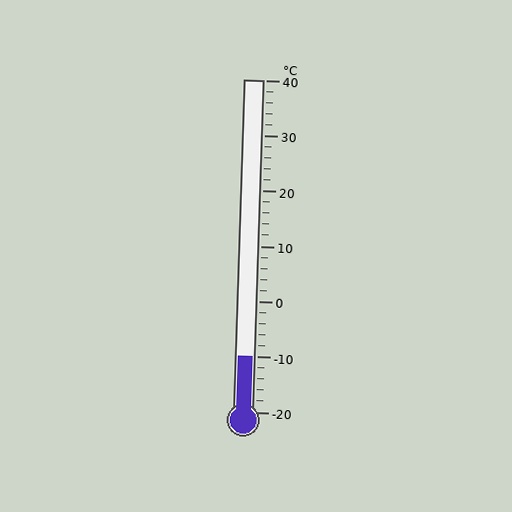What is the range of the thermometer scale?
The thermometer scale ranges from -20°C to 40°C.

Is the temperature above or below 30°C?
The temperature is below 30°C.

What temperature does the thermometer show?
The thermometer shows approximately -10°C.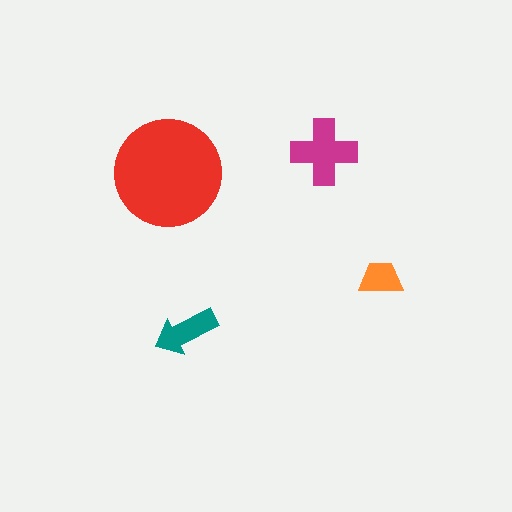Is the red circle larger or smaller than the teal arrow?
Larger.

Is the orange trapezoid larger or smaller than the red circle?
Smaller.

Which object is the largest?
The red circle.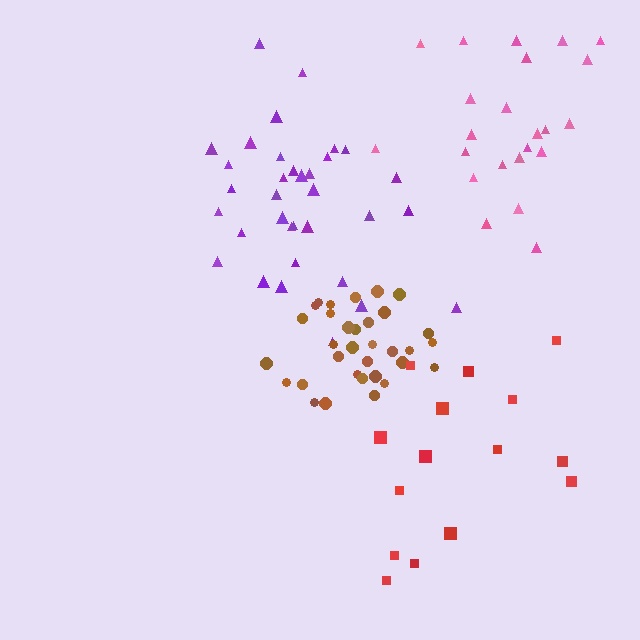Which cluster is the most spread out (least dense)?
Red.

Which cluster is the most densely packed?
Brown.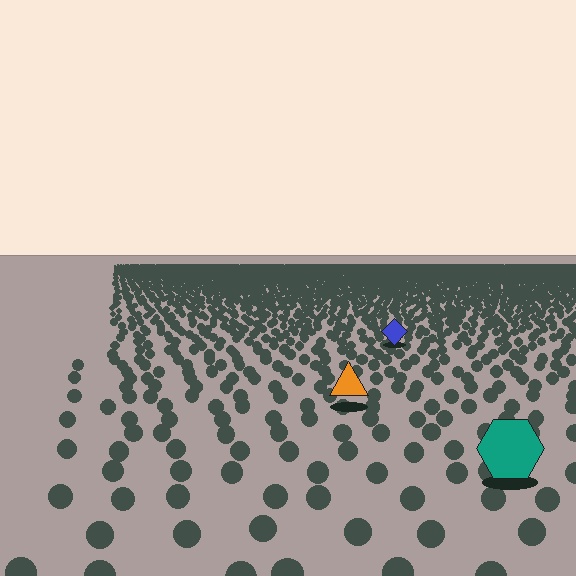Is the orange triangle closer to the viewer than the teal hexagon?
No. The teal hexagon is closer — you can tell from the texture gradient: the ground texture is coarser near it.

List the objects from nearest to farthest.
From nearest to farthest: the teal hexagon, the orange triangle, the blue diamond.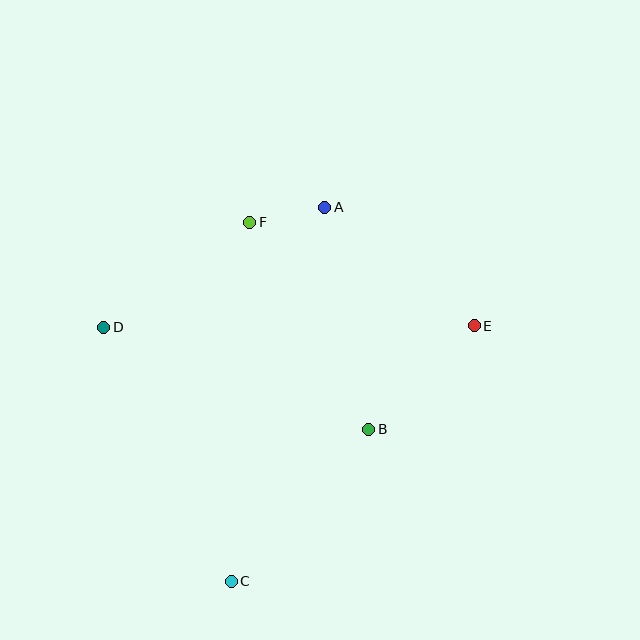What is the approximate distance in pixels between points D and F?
The distance between D and F is approximately 180 pixels.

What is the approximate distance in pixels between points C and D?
The distance between C and D is approximately 284 pixels.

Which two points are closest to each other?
Points A and F are closest to each other.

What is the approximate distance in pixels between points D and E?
The distance between D and E is approximately 371 pixels.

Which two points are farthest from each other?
Points A and C are farthest from each other.